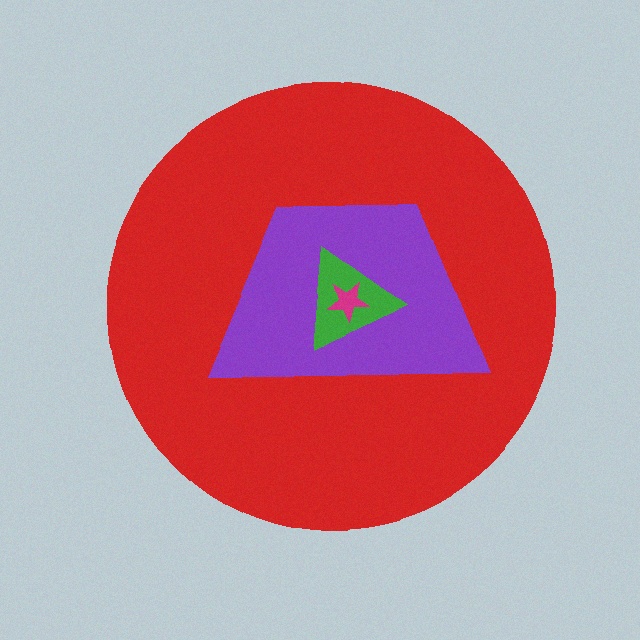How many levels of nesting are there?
4.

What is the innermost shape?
The magenta star.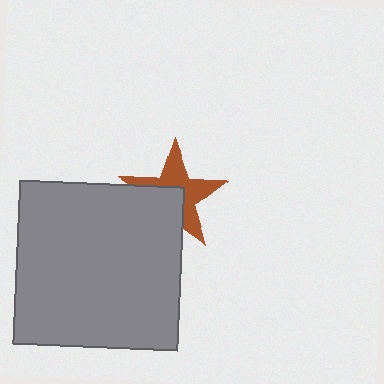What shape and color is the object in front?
The object in front is a gray square.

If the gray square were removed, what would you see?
You would see the complete brown star.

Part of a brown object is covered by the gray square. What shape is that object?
It is a star.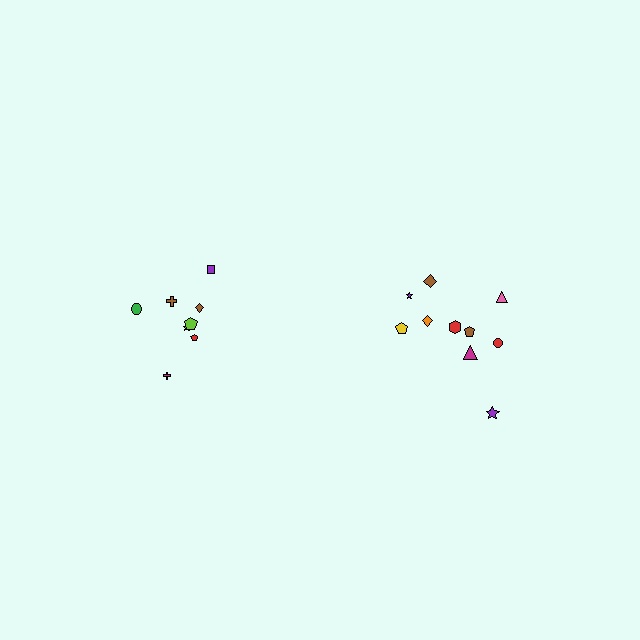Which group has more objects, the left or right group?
The right group.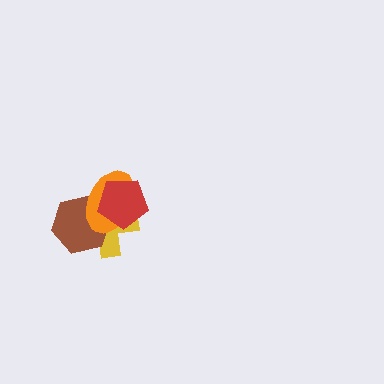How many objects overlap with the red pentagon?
3 objects overlap with the red pentagon.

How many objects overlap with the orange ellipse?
3 objects overlap with the orange ellipse.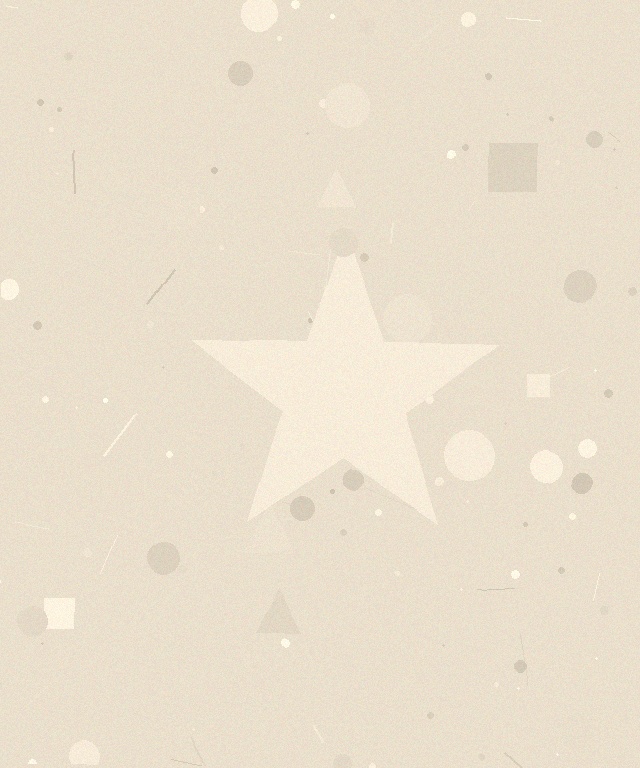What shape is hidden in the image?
A star is hidden in the image.